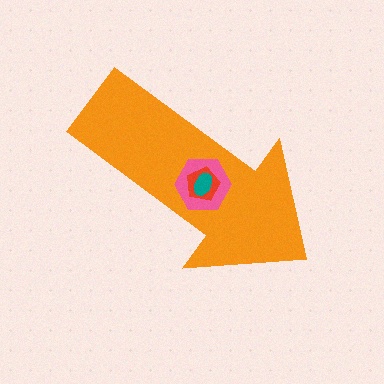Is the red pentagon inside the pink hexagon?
Yes.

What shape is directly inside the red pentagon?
The teal ellipse.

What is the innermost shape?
The teal ellipse.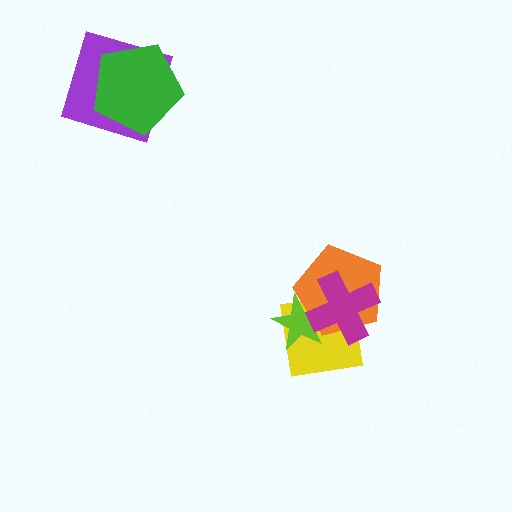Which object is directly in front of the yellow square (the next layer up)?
The lime star is directly in front of the yellow square.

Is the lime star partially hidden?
Yes, it is partially covered by another shape.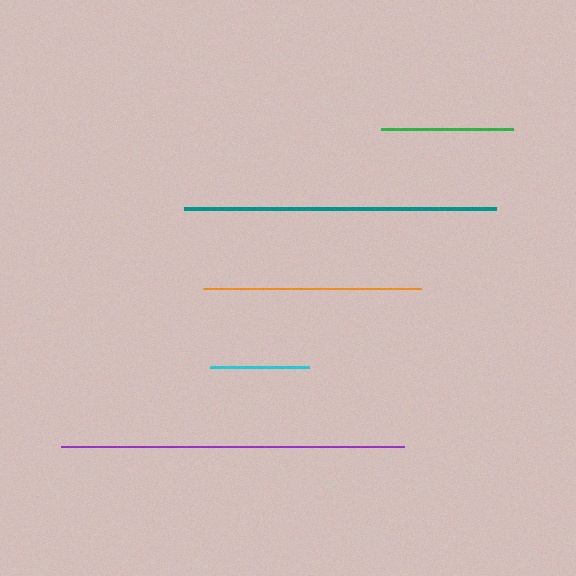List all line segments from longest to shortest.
From longest to shortest: purple, teal, orange, green, cyan.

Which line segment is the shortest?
The cyan line is the shortest at approximately 100 pixels.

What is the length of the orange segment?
The orange segment is approximately 219 pixels long.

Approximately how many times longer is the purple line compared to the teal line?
The purple line is approximately 1.1 times the length of the teal line.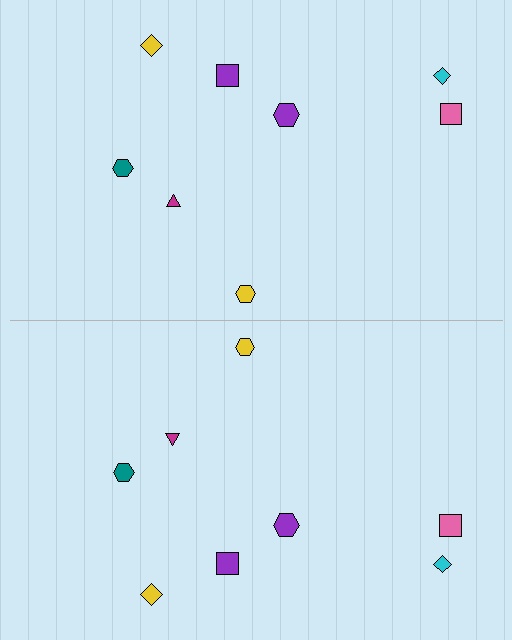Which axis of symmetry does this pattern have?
The pattern has a horizontal axis of symmetry running through the center of the image.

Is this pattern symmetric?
Yes, this pattern has bilateral (reflection) symmetry.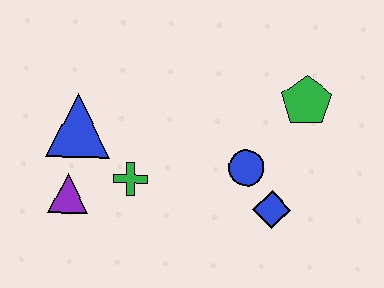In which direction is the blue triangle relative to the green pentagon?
The blue triangle is to the left of the green pentagon.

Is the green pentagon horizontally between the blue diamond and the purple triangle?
No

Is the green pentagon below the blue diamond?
No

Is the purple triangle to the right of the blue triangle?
No